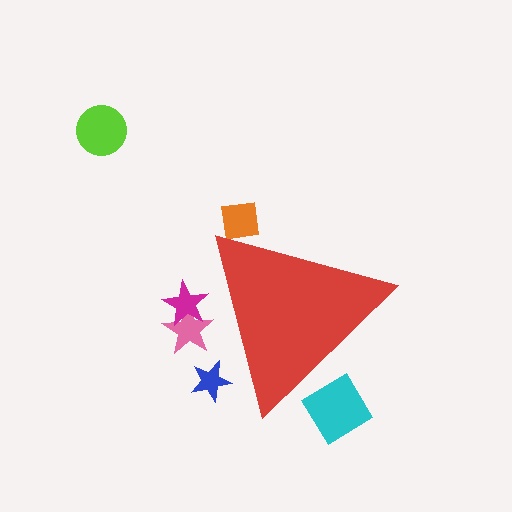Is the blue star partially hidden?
Yes, the blue star is partially hidden behind the red triangle.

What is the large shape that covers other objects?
A red triangle.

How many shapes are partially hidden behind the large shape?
5 shapes are partially hidden.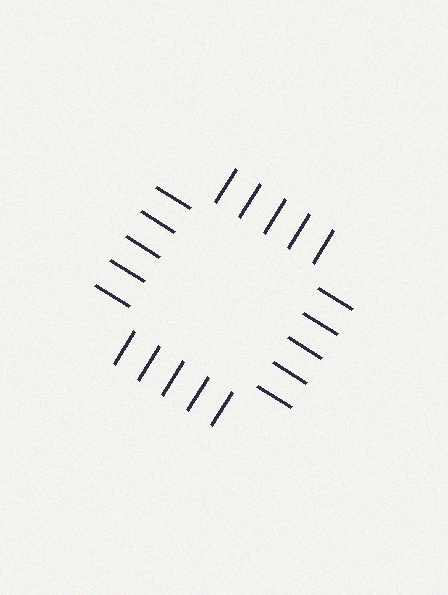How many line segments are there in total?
20 — 5 along each of the 4 edges.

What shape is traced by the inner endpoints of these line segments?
An illusory square — the line segments terminate on its edges but no continuous stroke is drawn.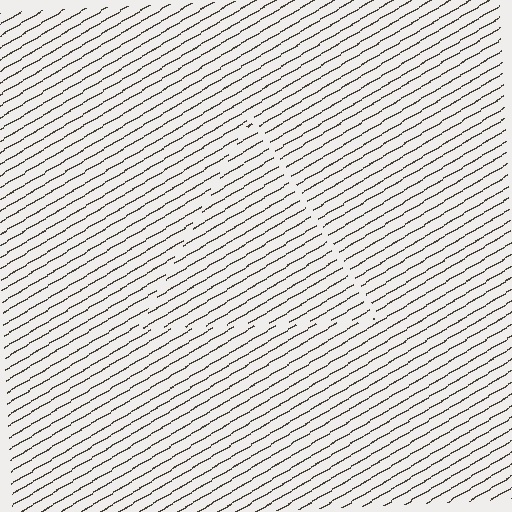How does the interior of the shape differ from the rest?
The interior of the shape contains the same grating, shifted by half a period — the contour is defined by the phase discontinuity where line-ends from the inner and outer gratings abut.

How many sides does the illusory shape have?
3 sides — the line-ends trace a triangle.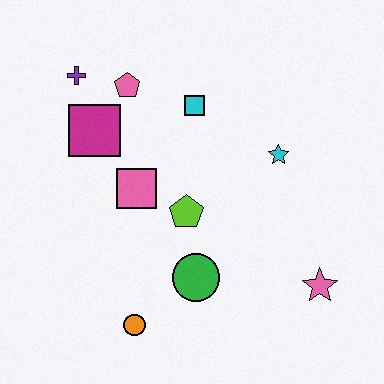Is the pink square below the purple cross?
Yes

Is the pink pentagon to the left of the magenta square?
No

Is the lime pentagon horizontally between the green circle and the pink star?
No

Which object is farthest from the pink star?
The purple cross is farthest from the pink star.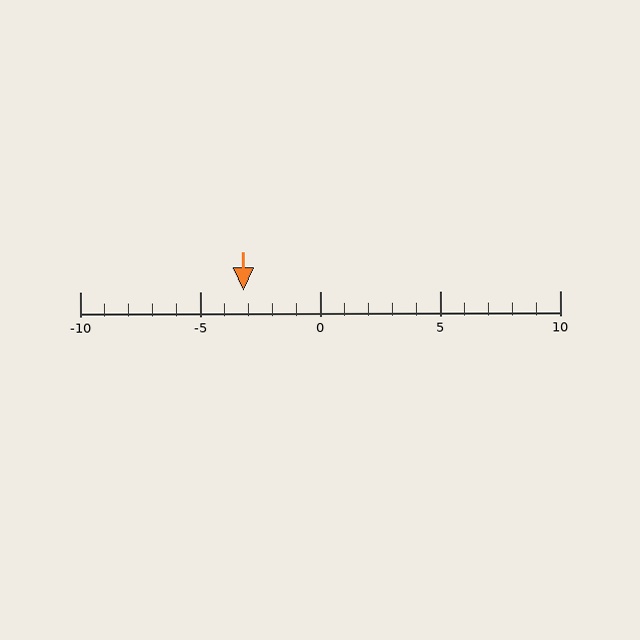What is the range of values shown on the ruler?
The ruler shows values from -10 to 10.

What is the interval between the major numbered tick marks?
The major tick marks are spaced 5 units apart.